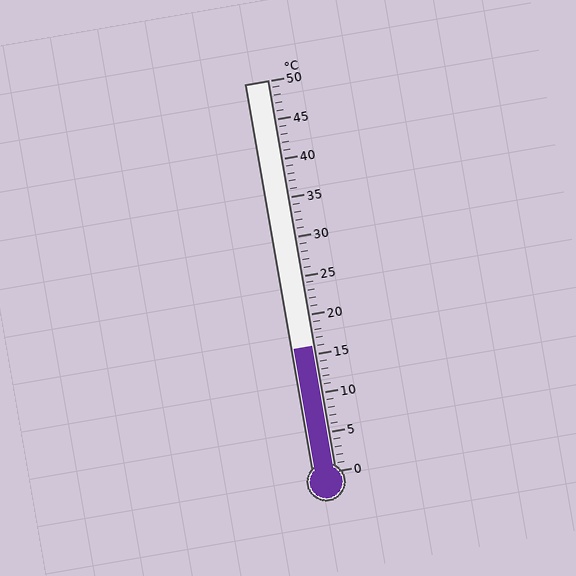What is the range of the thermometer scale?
The thermometer scale ranges from 0°C to 50°C.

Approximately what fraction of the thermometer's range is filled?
The thermometer is filled to approximately 30% of its range.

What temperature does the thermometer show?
The thermometer shows approximately 16°C.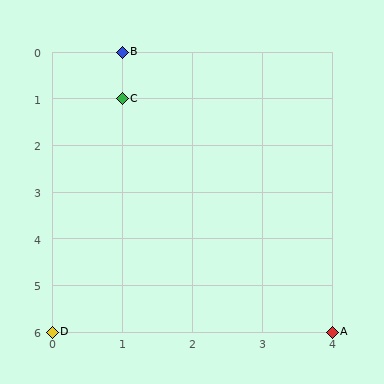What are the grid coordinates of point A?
Point A is at grid coordinates (4, 6).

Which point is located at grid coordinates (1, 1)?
Point C is at (1, 1).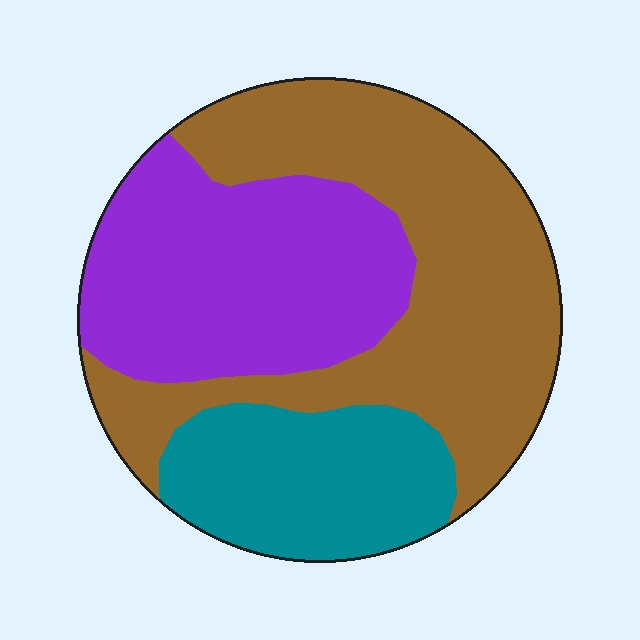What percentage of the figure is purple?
Purple covers about 35% of the figure.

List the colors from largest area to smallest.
From largest to smallest: brown, purple, teal.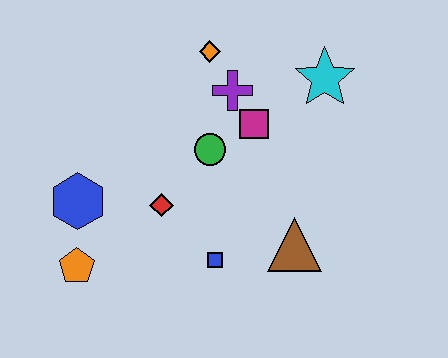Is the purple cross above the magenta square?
Yes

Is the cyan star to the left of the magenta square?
No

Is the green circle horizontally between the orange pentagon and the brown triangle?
Yes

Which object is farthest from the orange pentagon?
The cyan star is farthest from the orange pentagon.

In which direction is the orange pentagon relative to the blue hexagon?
The orange pentagon is below the blue hexagon.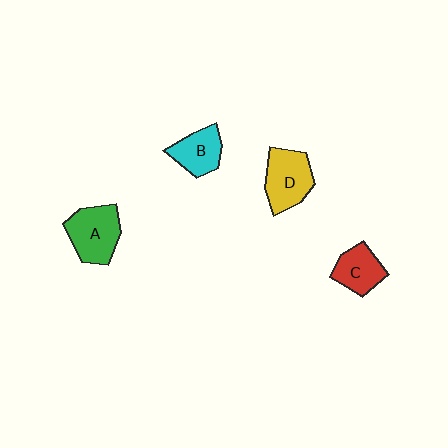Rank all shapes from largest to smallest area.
From largest to smallest: A (green), D (yellow), B (cyan), C (red).